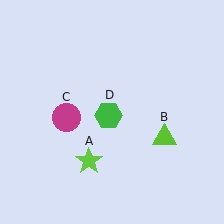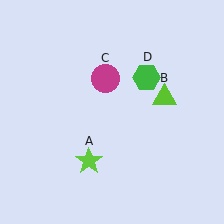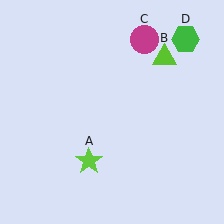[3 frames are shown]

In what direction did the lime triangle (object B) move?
The lime triangle (object B) moved up.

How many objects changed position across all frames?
3 objects changed position: lime triangle (object B), magenta circle (object C), green hexagon (object D).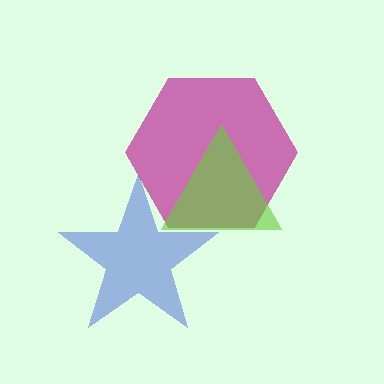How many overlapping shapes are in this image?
There are 3 overlapping shapes in the image.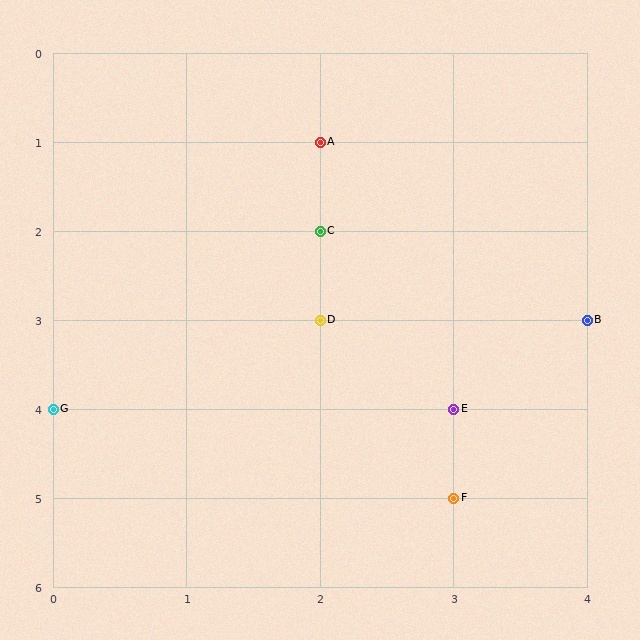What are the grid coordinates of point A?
Point A is at grid coordinates (2, 1).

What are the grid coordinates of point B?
Point B is at grid coordinates (4, 3).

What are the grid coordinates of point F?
Point F is at grid coordinates (3, 5).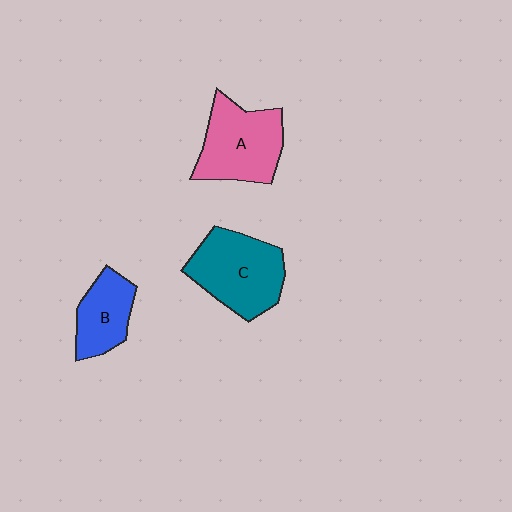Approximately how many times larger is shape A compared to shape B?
Approximately 1.5 times.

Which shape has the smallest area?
Shape B (blue).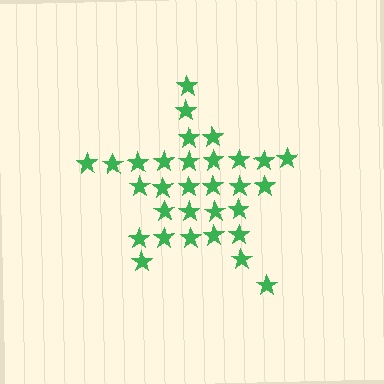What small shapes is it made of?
It is made of small stars.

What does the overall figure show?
The overall figure shows a star.